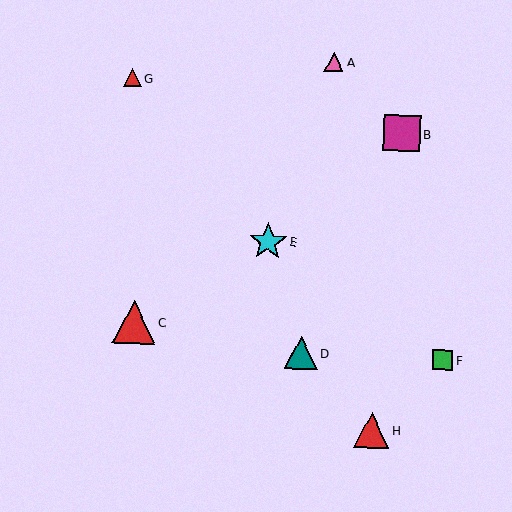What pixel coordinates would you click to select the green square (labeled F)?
Click at (443, 360) to select the green square F.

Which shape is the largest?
The red triangle (labeled C) is the largest.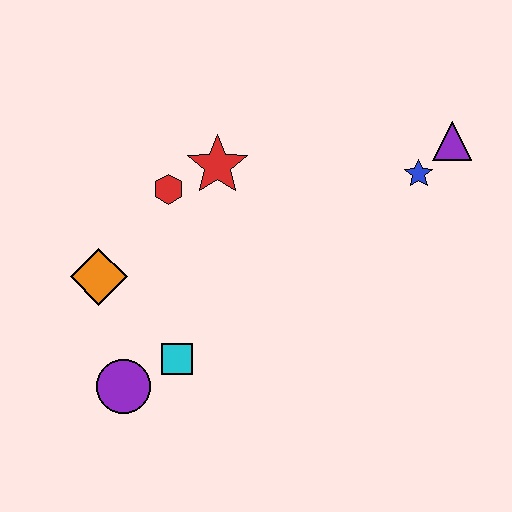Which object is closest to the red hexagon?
The red star is closest to the red hexagon.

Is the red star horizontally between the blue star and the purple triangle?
No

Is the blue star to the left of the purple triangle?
Yes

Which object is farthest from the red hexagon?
The purple triangle is farthest from the red hexagon.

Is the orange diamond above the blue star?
No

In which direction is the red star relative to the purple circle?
The red star is above the purple circle.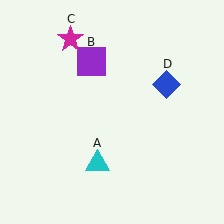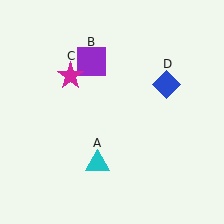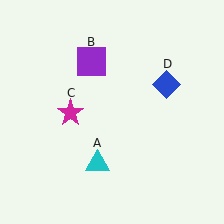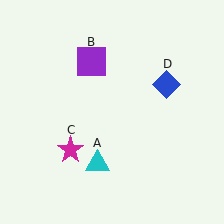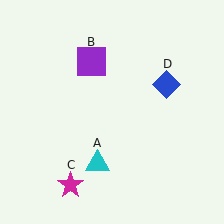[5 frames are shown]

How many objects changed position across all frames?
1 object changed position: magenta star (object C).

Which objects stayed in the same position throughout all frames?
Cyan triangle (object A) and purple square (object B) and blue diamond (object D) remained stationary.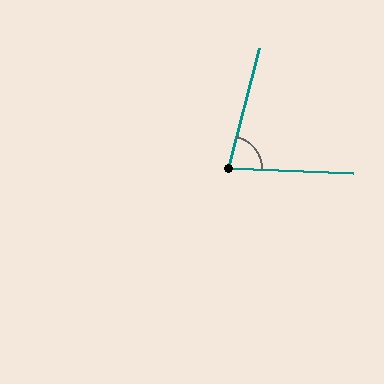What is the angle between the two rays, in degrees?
Approximately 78 degrees.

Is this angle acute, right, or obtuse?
It is acute.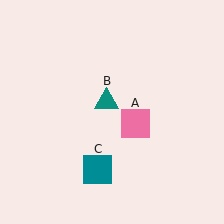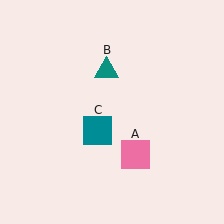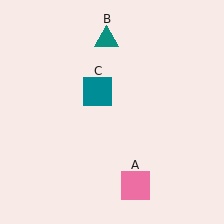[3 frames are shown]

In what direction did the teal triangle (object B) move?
The teal triangle (object B) moved up.